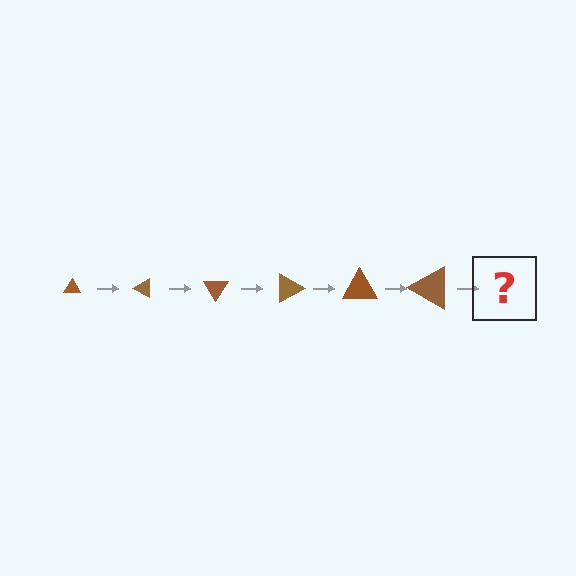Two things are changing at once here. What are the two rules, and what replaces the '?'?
The two rules are that the triangle grows larger each step and it rotates 30 degrees each step. The '?' should be a triangle, larger than the previous one and rotated 180 degrees from the start.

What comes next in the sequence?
The next element should be a triangle, larger than the previous one and rotated 180 degrees from the start.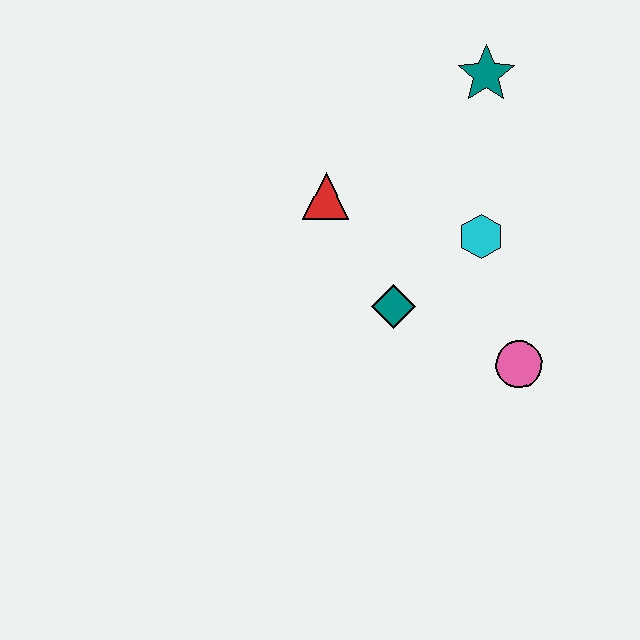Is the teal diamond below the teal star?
Yes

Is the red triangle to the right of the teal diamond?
No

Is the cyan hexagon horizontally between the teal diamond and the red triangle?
No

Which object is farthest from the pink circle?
The teal star is farthest from the pink circle.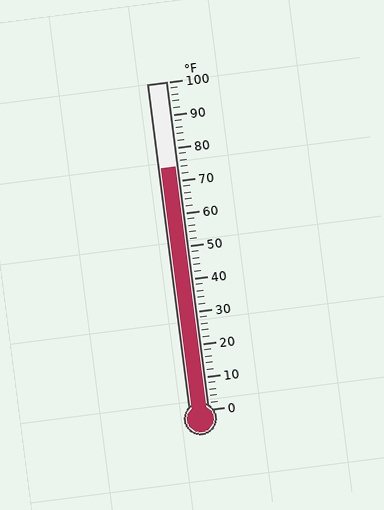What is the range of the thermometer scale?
The thermometer scale ranges from 0°F to 100°F.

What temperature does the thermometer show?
The thermometer shows approximately 74°F.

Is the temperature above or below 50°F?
The temperature is above 50°F.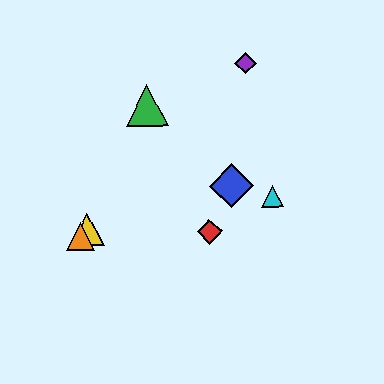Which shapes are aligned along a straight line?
The yellow triangle, the purple diamond, the orange triangle are aligned along a straight line.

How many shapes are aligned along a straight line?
3 shapes (the yellow triangle, the purple diamond, the orange triangle) are aligned along a straight line.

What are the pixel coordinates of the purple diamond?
The purple diamond is at (245, 63).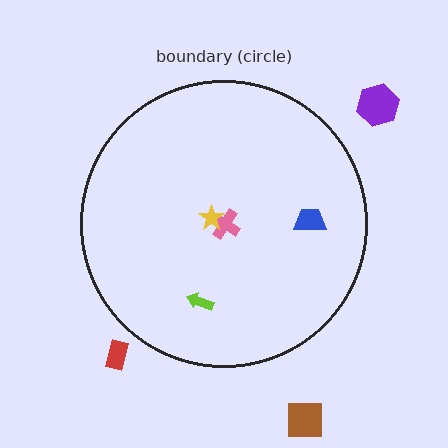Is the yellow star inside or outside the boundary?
Inside.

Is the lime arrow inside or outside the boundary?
Inside.